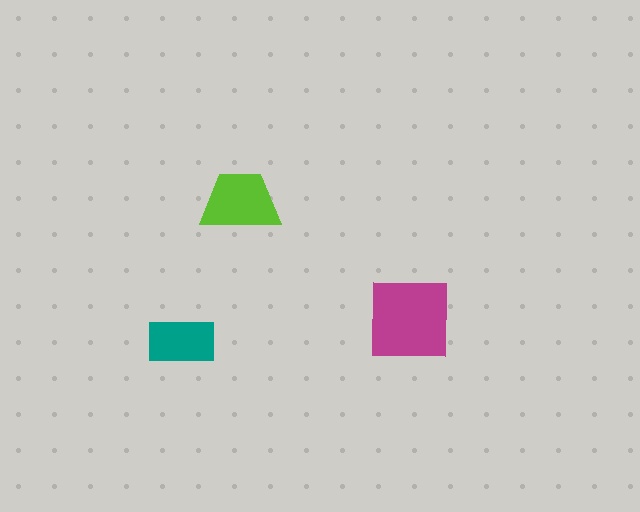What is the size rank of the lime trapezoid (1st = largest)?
2nd.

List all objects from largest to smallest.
The magenta square, the lime trapezoid, the teal rectangle.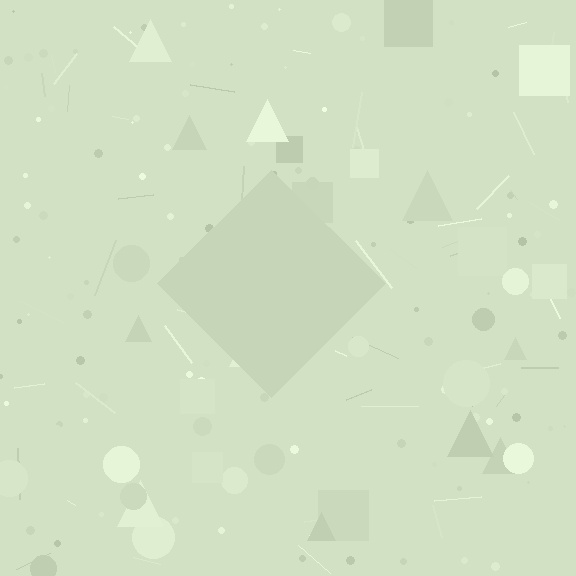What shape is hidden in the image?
A diamond is hidden in the image.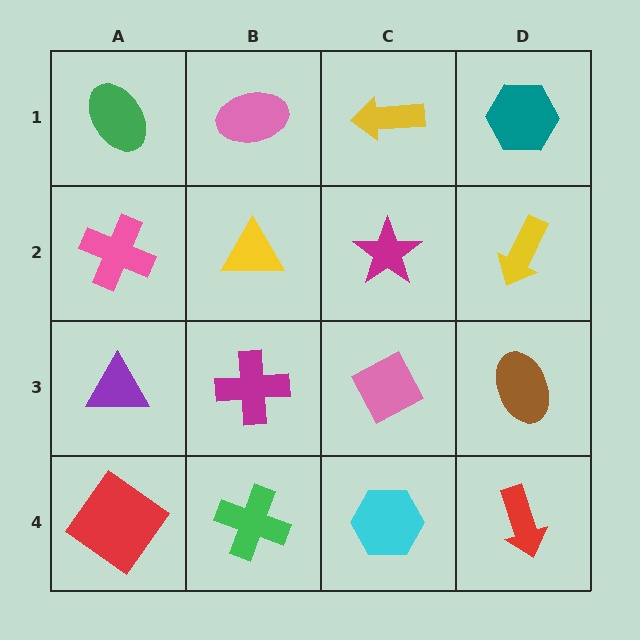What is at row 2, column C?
A magenta star.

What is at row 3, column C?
A pink diamond.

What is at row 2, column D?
A yellow arrow.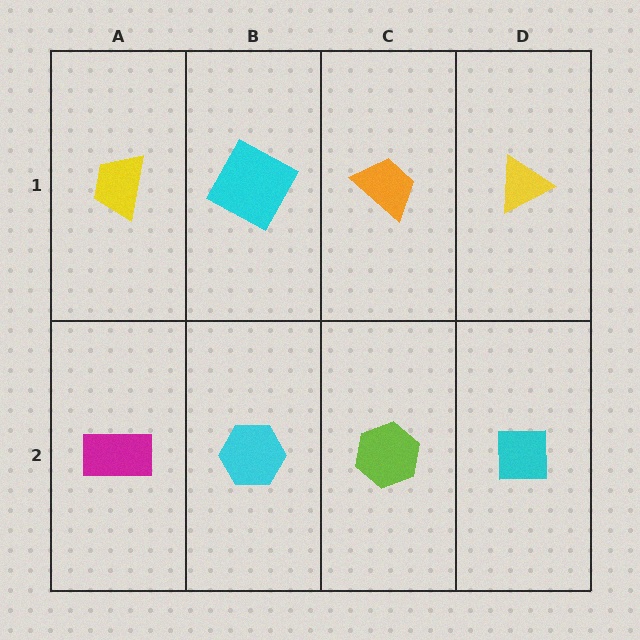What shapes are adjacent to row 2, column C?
An orange trapezoid (row 1, column C), a cyan hexagon (row 2, column B), a cyan square (row 2, column D).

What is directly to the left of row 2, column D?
A lime hexagon.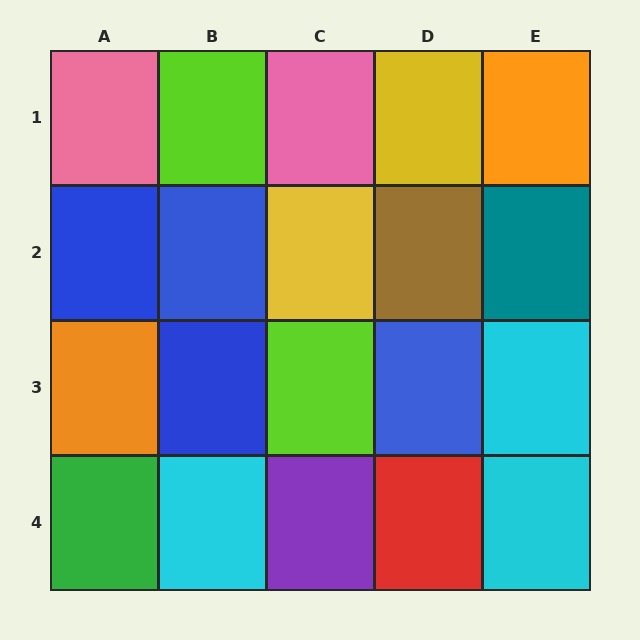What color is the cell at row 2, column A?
Blue.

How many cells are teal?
1 cell is teal.